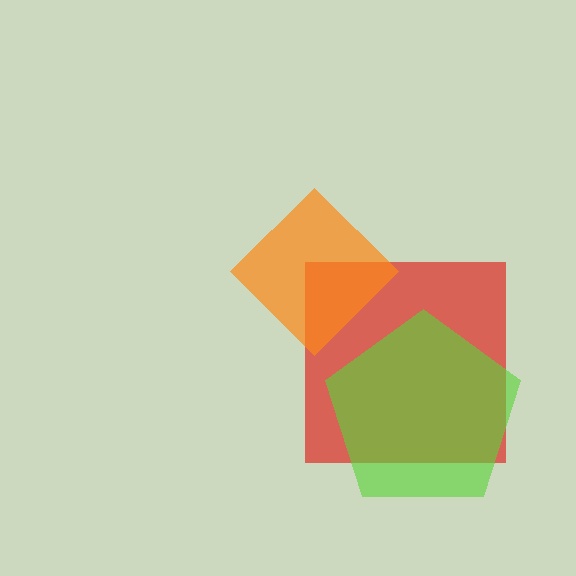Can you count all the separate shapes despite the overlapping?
Yes, there are 3 separate shapes.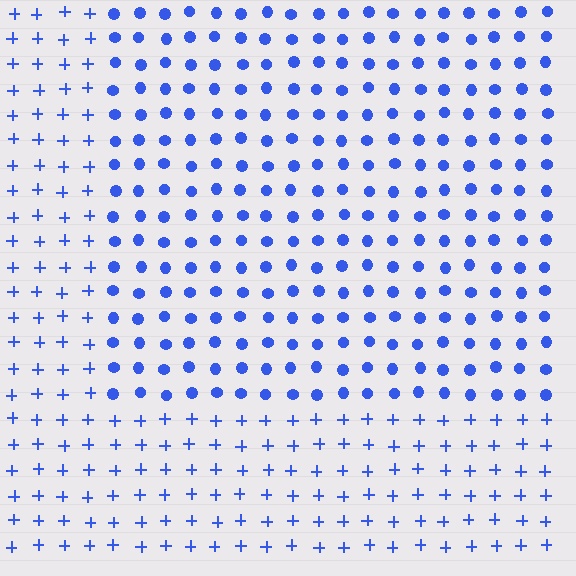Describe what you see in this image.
The image is filled with small blue elements arranged in a uniform grid. A rectangle-shaped region contains circles, while the surrounding area contains plus signs. The boundary is defined purely by the change in element shape.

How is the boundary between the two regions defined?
The boundary is defined by a change in element shape: circles inside vs. plus signs outside. All elements share the same color and spacing.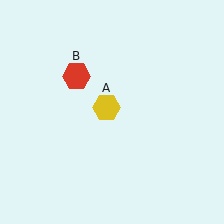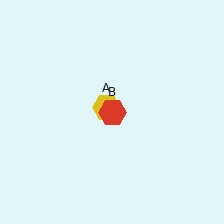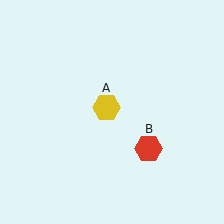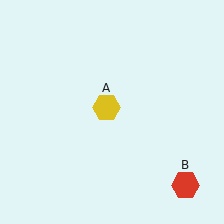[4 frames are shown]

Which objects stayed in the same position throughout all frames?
Yellow hexagon (object A) remained stationary.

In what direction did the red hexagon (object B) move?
The red hexagon (object B) moved down and to the right.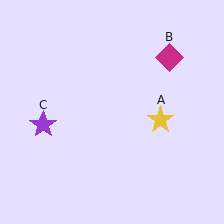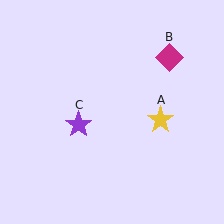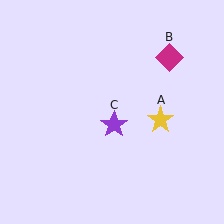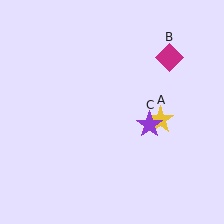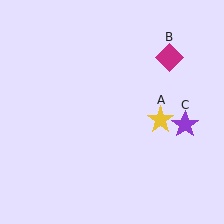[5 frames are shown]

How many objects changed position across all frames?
1 object changed position: purple star (object C).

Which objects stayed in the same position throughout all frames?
Yellow star (object A) and magenta diamond (object B) remained stationary.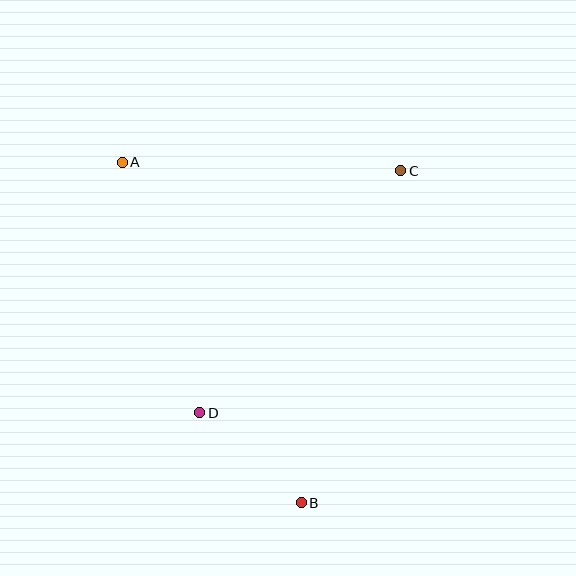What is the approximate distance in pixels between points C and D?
The distance between C and D is approximately 315 pixels.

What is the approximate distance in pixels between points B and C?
The distance between B and C is approximately 346 pixels.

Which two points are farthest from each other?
Points A and B are farthest from each other.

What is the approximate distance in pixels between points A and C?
The distance between A and C is approximately 279 pixels.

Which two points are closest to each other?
Points B and D are closest to each other.